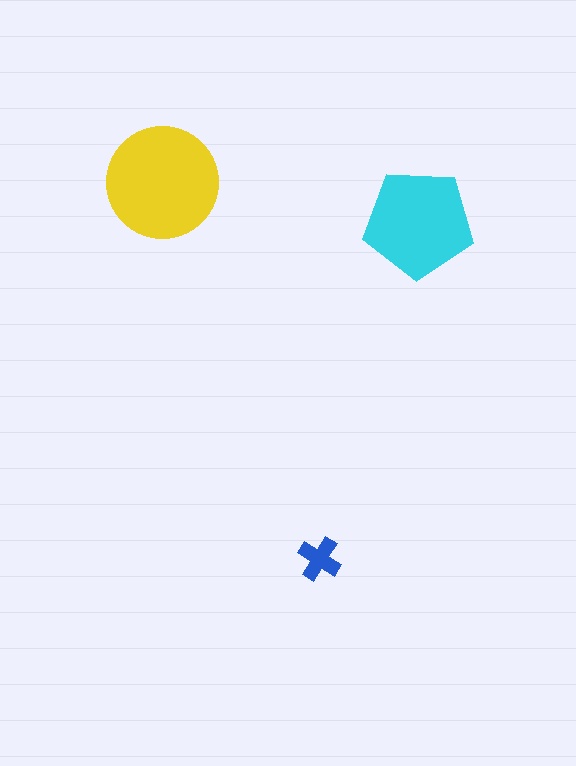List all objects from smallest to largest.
The blue cross, the cyan pentagon, the yellow circle.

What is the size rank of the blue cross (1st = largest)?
3rd.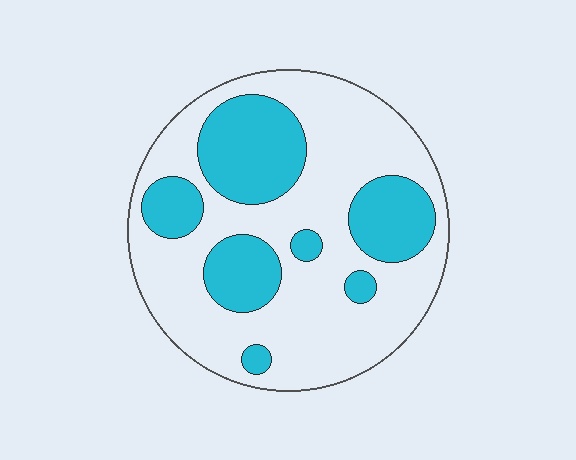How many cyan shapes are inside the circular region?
7.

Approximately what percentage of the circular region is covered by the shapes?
Approximately 30%.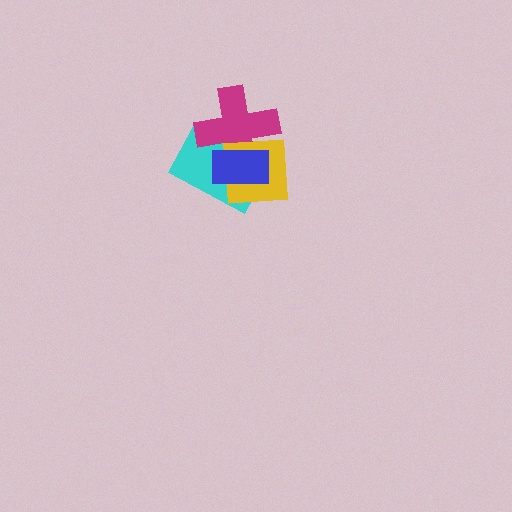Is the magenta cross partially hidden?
Yes, it is partially covered by another shape.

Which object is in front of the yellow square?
The blue rectangle is in front of the yellow square.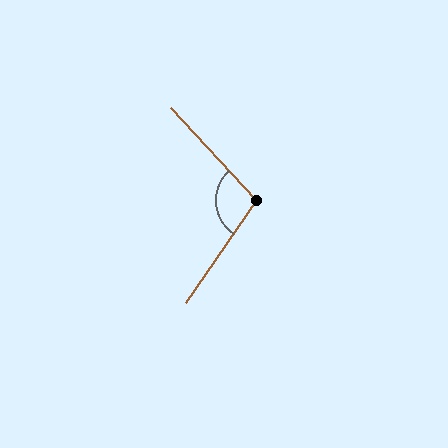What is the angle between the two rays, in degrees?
Approximately 103 degrees.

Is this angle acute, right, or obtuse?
It is obtuse.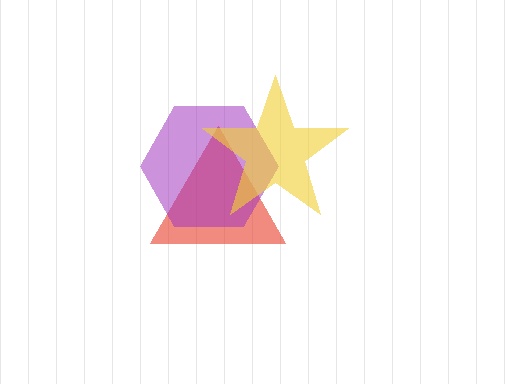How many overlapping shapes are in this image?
There are 3 overlapping shapes in the image.